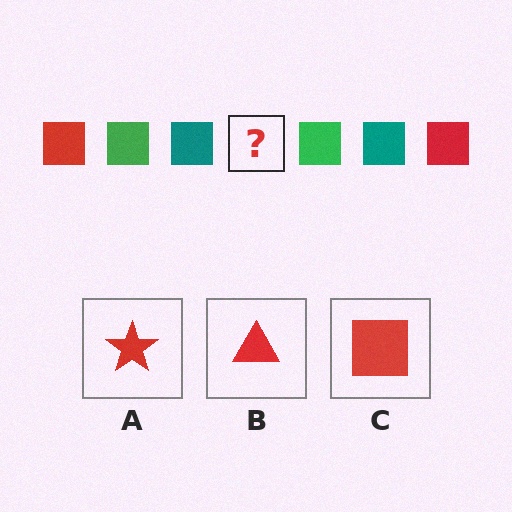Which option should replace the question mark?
Option C.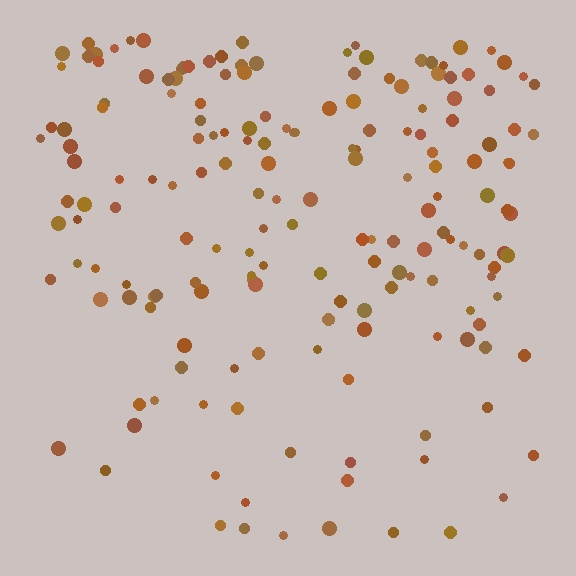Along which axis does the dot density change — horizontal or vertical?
Vertical.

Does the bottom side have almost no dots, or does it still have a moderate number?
Still a moderate number, just noticeably fewer than the top.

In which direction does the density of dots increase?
From bottom to top, with the top side densest.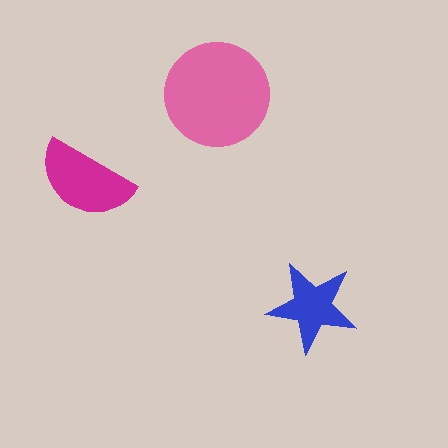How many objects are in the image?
There are 3 objects in the image.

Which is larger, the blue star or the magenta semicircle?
The magenta semicircle.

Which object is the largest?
The pink circle.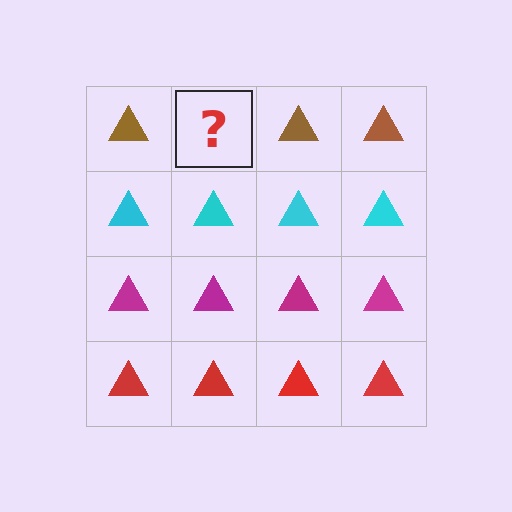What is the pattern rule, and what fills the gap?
The rule is that each row has a consistent color. The gap should be filled with a brown triangle.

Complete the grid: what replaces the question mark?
The question mark should be replaced with a brown triangle.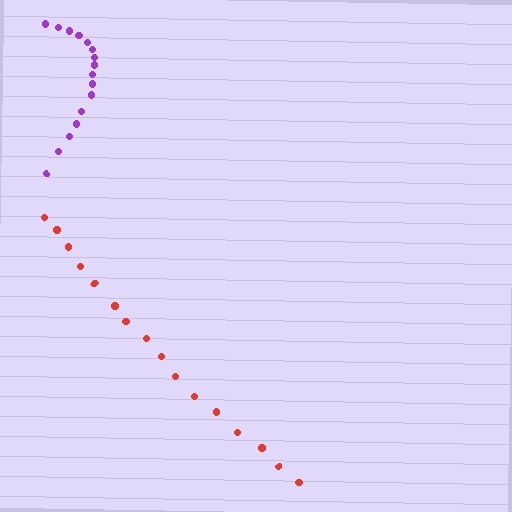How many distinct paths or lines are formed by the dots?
There are 2 distinct paths.